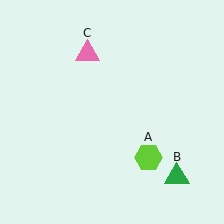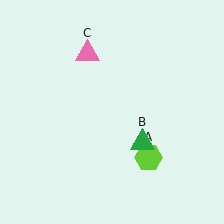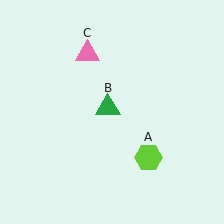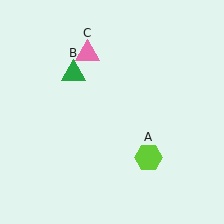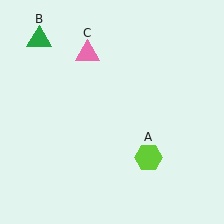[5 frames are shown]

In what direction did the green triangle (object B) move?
The green triangle (object B) moved up and to the left.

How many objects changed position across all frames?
1 object changed position: green triangle (object B).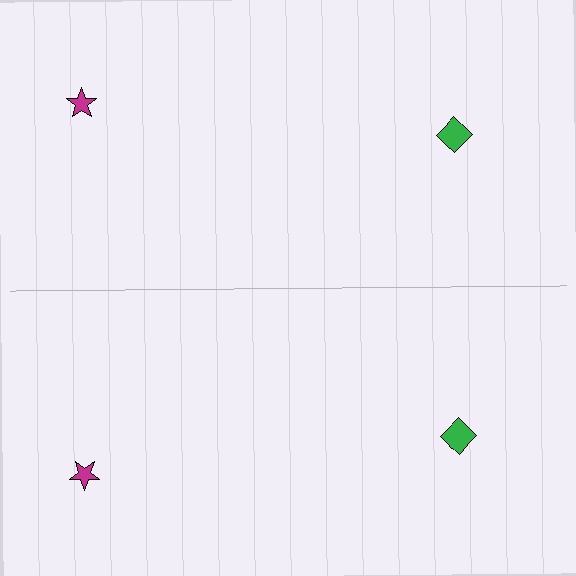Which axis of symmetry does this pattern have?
The pattern has a horizontal axis of symmetry running through the center of the image.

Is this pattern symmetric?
Yes, this pattern has bilateral (reflection) symmetry.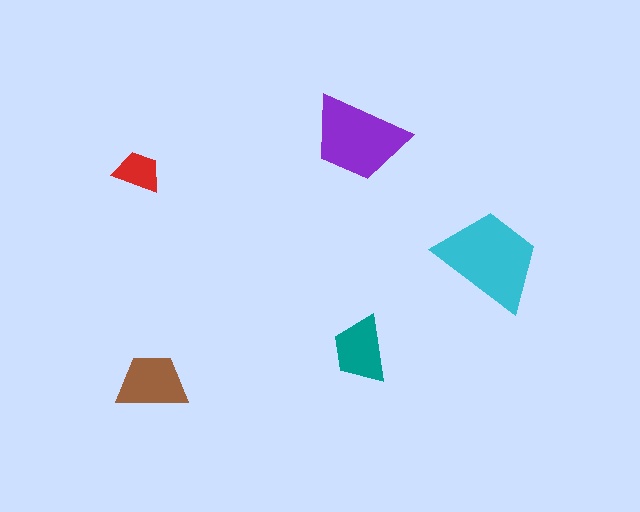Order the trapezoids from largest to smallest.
the cyan one, the purple one, the brown one, the teal one, the red one.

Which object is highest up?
The purple trapezoid is topmost.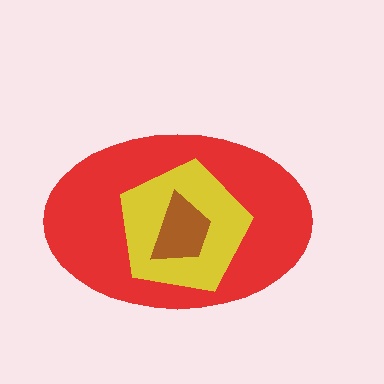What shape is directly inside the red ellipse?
The yellow pentagon.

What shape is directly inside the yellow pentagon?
The brown trapezoid.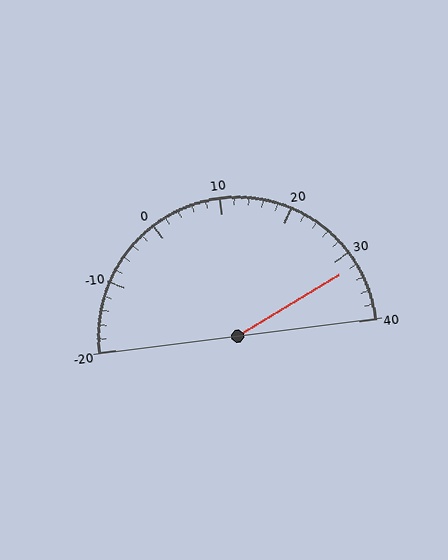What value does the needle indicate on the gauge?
The needle indicates approximately 32.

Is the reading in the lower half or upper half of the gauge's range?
The reading is in the upper half of the range (-20 to 40).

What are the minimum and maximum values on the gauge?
The gauge ranges from -20 to 40.